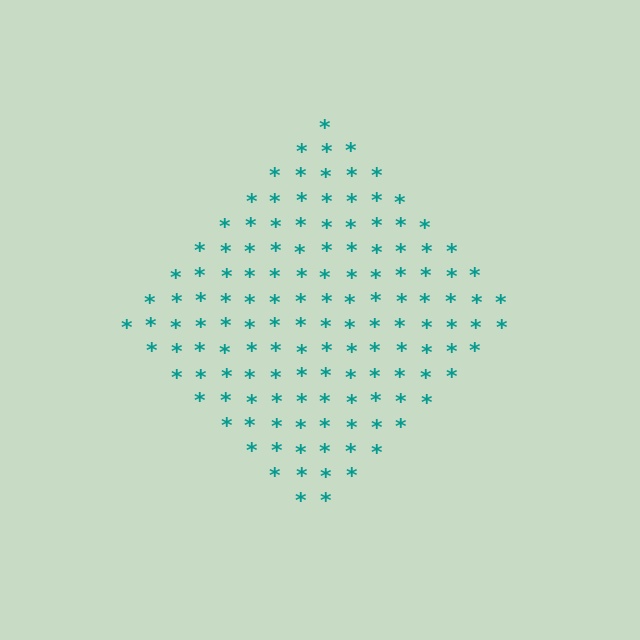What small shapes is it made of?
It is made of small asterisks.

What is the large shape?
The large shape is a diamond.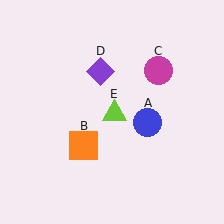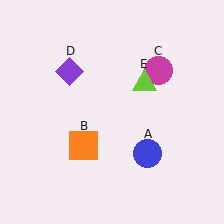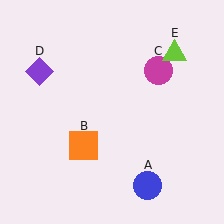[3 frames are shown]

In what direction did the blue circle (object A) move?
The blue circle (object A) moved down.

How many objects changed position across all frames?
3 objects changed position: blue circle (object A), purple diamond (object D), lime triangle (object E).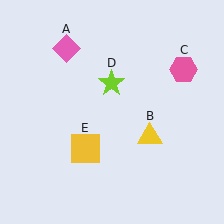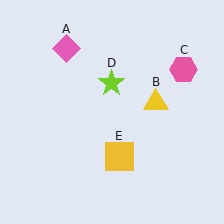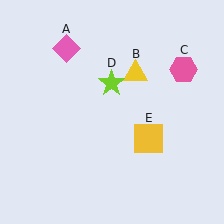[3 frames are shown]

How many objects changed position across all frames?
2 objects changed position: yellow triangle (object B), yellow square (object E).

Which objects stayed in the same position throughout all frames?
Pink diamond (object A) and pink hexagon (object C) and lime star (object D) remained stationary.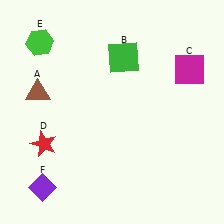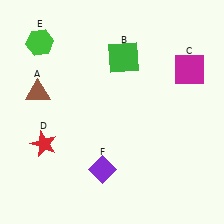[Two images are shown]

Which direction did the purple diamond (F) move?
The purple diamond (F) moved right.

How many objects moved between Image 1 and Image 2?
1 object moved between the two images.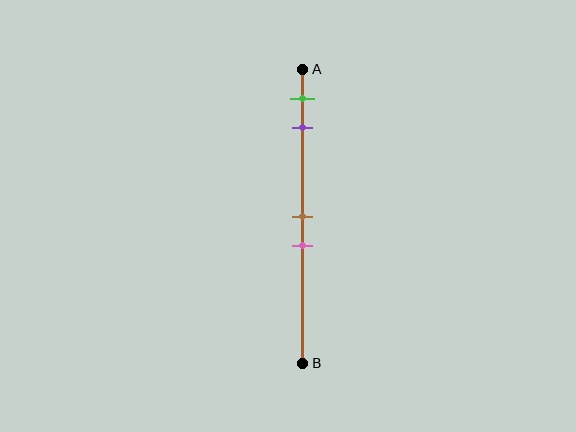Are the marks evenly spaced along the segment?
No, the marks are not evenly spaced.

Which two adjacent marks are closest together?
The brown and pink marks are the closest adjacent pair.